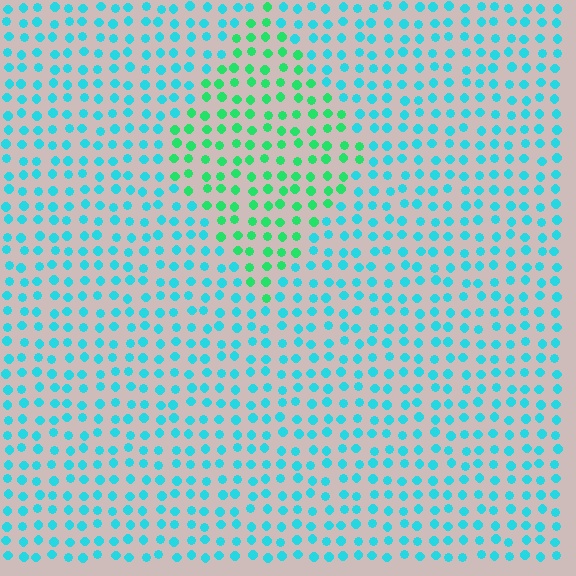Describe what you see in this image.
The image is filled with small cyan elements in a uniform arrangement. A diamond-shaped region is visible where the elements are tinted to a slightly different hue, forming a subtle color boundary.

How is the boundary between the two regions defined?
The boundary is defined purely by a slight shift in hue (about 42 degrees). Spacing, size, and orientation are identical on both sides.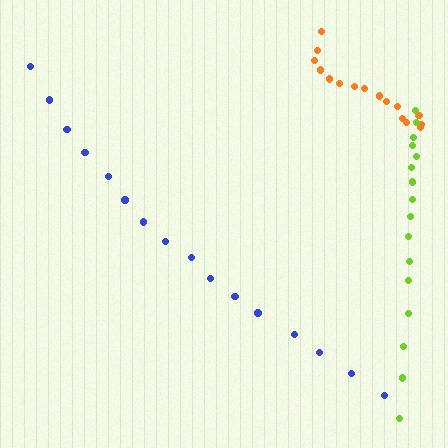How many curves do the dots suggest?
There are 3 distinct paths.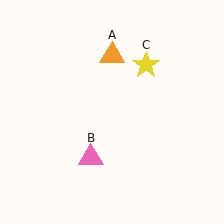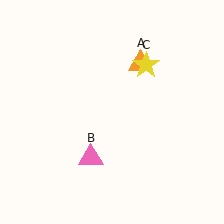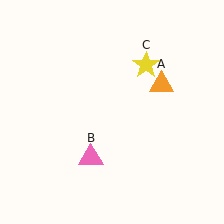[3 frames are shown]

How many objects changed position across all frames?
1 object changed position: orange triangle (object A).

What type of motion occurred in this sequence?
The orange triangle (object A) rotated clockwise around the center of the scene.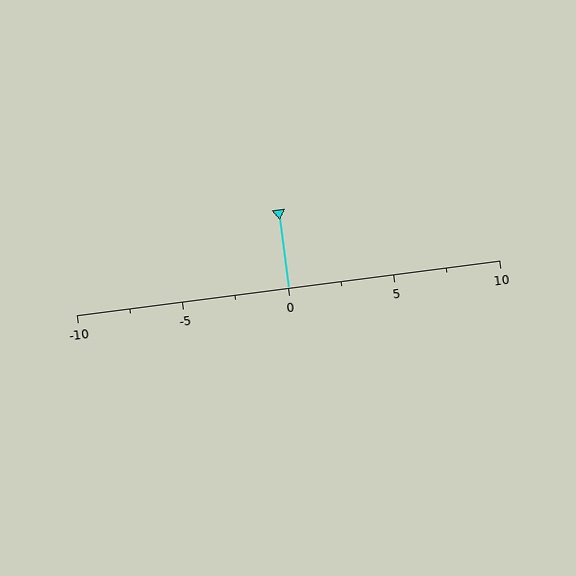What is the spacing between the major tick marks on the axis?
The major ticks are spaced 5 apart.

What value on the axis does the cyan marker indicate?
The marker indicates approximately 0.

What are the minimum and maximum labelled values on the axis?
The axis runs from -10 to 10.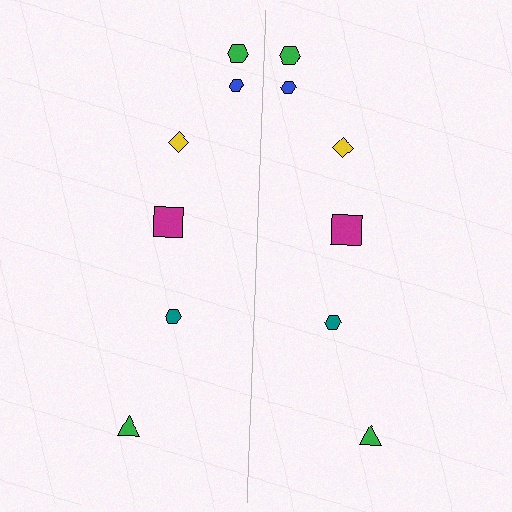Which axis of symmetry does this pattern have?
The pattern has a vertical axis of symmetry running through the center of the image.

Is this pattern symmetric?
Yes, this pattern has bilateral (reflection) symmetry.